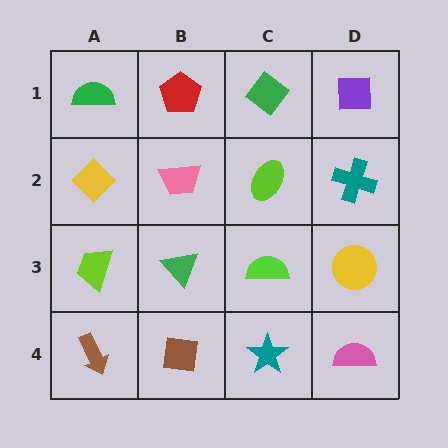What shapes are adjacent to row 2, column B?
A red pentagon (row 1, column B), a green triangle (row 3, column B), a yellow diamond (row 2, column A), a lime ellipse (row 2, column C).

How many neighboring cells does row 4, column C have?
3.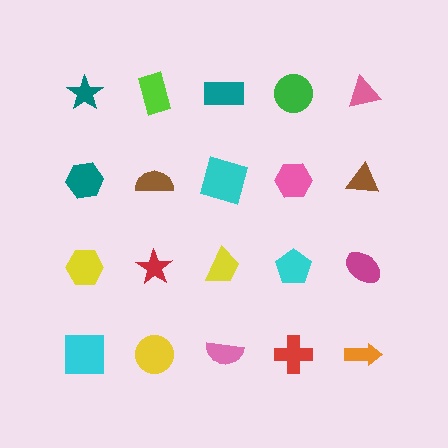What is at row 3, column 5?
A magenta ellipse.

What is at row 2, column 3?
A cyan square.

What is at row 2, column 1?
A teal hexagon.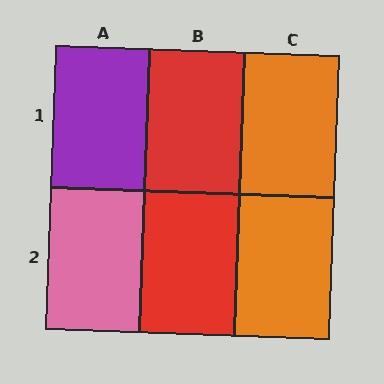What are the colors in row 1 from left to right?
Purple, red, orange.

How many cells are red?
2 cells are red.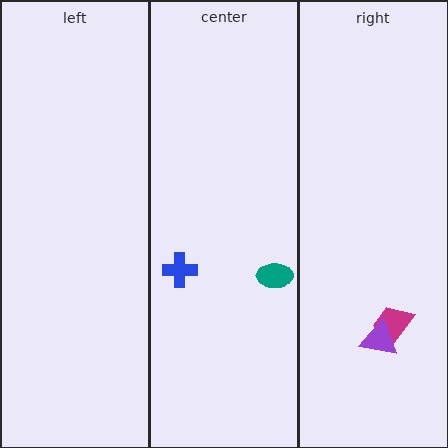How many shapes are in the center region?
2.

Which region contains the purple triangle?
The right region.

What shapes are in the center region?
The teal ellipse, the blue cross.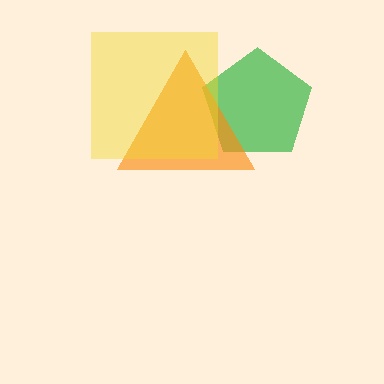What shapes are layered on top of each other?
The layered shapes are: a green pentagon, an orange triangle, a yellow square.